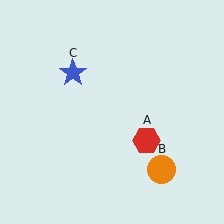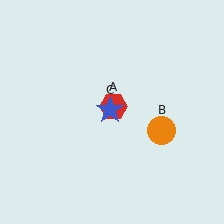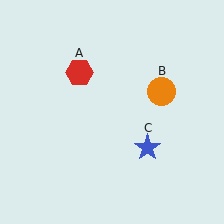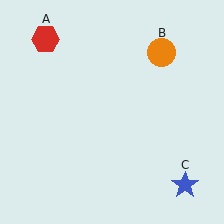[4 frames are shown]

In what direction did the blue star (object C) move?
The blue star (object C) moved down and to the right.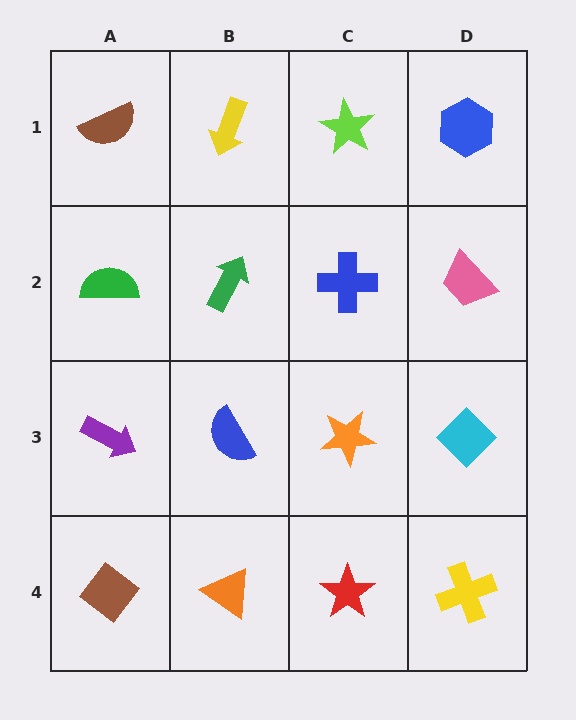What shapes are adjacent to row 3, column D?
A pink trapezoid (row 2, column D), a yellow cross (row 4, column D), an orange star (row 3, column C).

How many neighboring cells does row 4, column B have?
3.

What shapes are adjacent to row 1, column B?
A green arrow (row 2, column B), a brown semicircle (row 1, column A), a lime star (row 1, column C).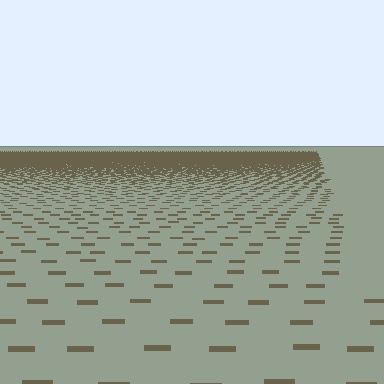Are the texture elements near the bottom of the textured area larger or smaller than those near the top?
Larger. Near the bottom, elements are closer to the viewer and appear at a bigger on-screen size.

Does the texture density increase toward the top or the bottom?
Density increases toward the top.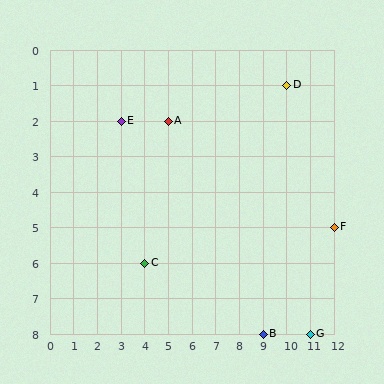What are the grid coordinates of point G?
Point G is at grid coordinates (11, 8).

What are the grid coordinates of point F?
Point F is at grid coordinates (12, 5).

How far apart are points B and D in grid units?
Points B and D are 1 column and 7 rows apart (about 7.1 grid units diagonally).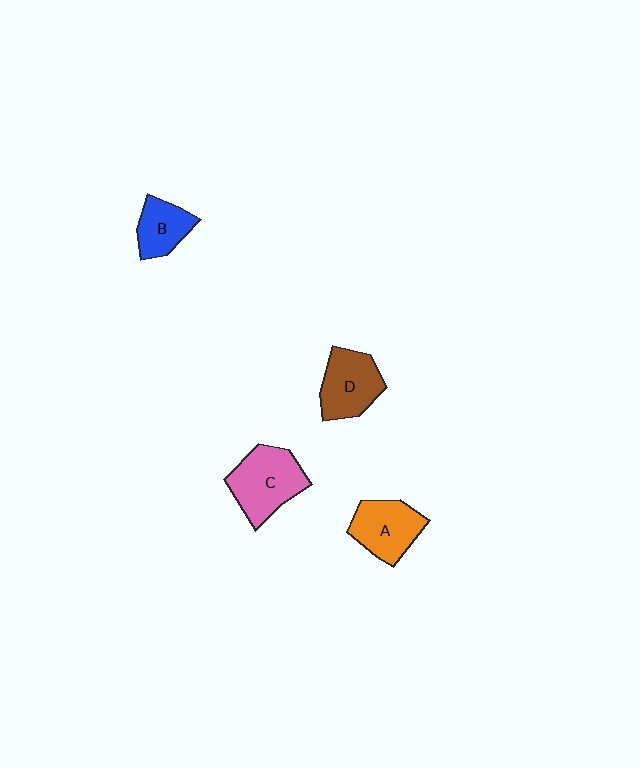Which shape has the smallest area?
Shape B (blue).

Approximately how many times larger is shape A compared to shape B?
Approximately 1.3 times.